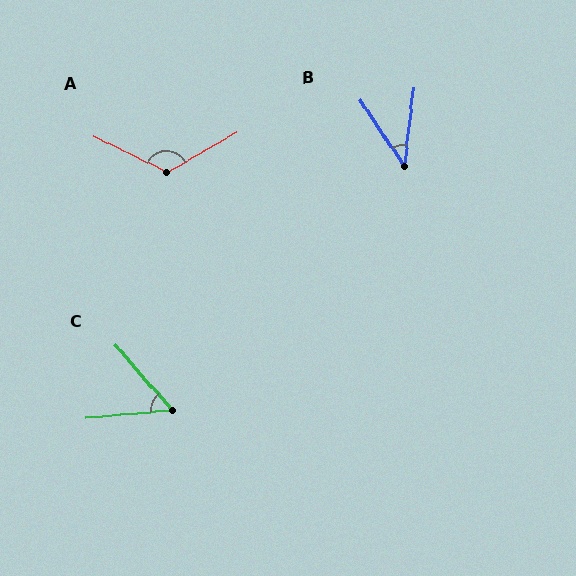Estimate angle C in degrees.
Approximately 54 degrees.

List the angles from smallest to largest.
B (40°), C (54°), A (124°).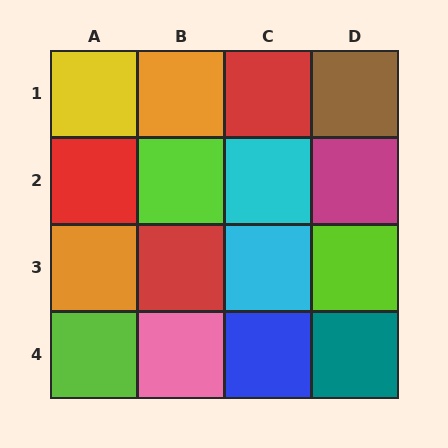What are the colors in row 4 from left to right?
Lime, pink, blue, teal.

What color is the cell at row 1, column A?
Yellow.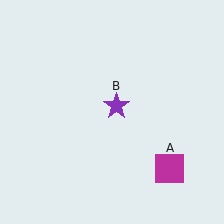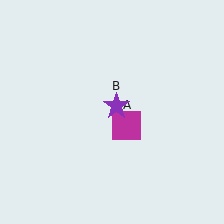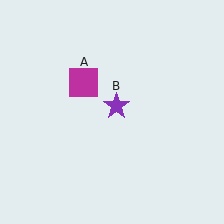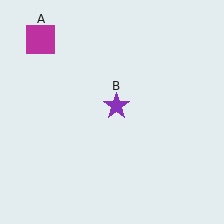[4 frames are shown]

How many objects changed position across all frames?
1 object changed position: magenta square (object A).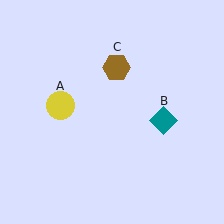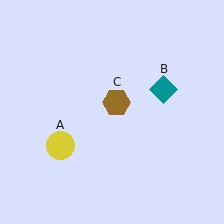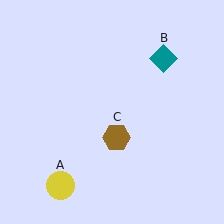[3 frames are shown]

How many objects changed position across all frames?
3 objects changed position: yellow circle (object A), teal diamond (object B), brown hexagon (object C).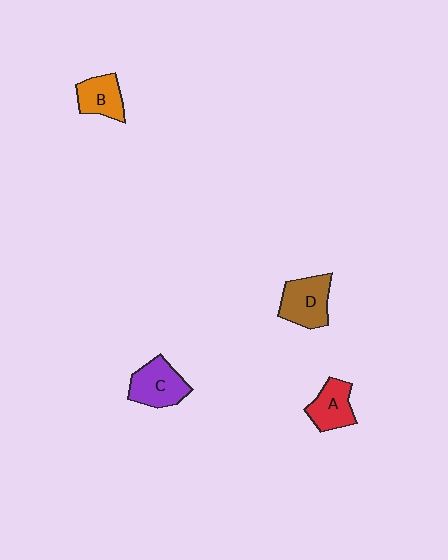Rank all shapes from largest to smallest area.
From largest to smallest: D (brown), C (purple), A (red), B (orange).